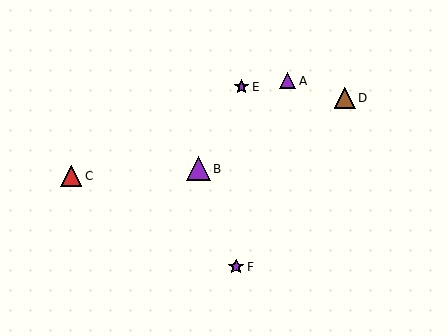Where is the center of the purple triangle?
The center of the purple triangle is at (288, 81).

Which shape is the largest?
The purple triangle (labeled B) is the largest.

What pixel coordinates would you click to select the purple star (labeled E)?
Click at (241, 87) to select the purple star E.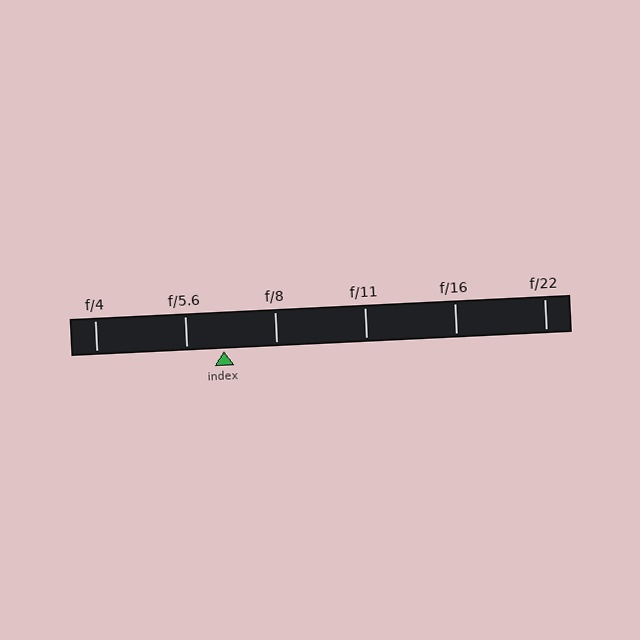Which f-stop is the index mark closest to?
The index mark is closest to f/5.6.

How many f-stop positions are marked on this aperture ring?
There are 6 f-stop positions marked.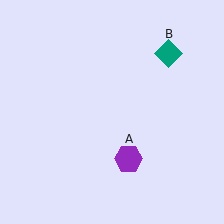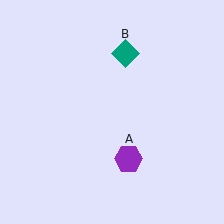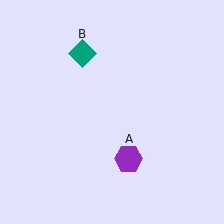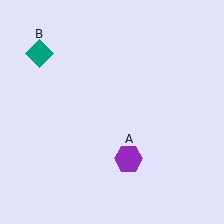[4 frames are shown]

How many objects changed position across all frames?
1 object changed position: teal diamond (object B).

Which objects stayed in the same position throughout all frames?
Purple hexagon (object A) remained stationary.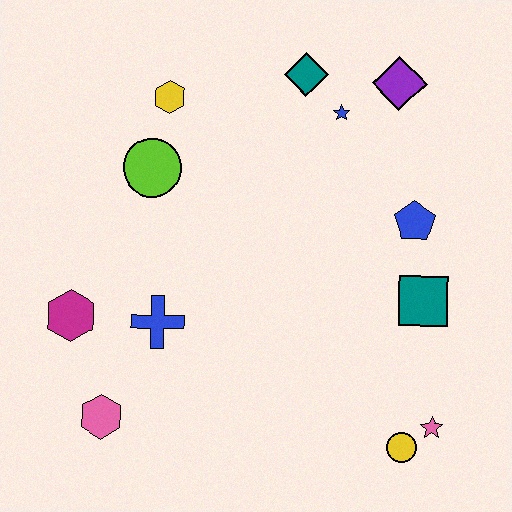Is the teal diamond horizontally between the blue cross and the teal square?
Yes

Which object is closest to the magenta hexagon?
The blue cross is closest to the magenta hexagon.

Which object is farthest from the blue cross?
The purple diamond is farthest from the blue cross.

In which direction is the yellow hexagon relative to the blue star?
The yellow hexagon is to the left of the blue star.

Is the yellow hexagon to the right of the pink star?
No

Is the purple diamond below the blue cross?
No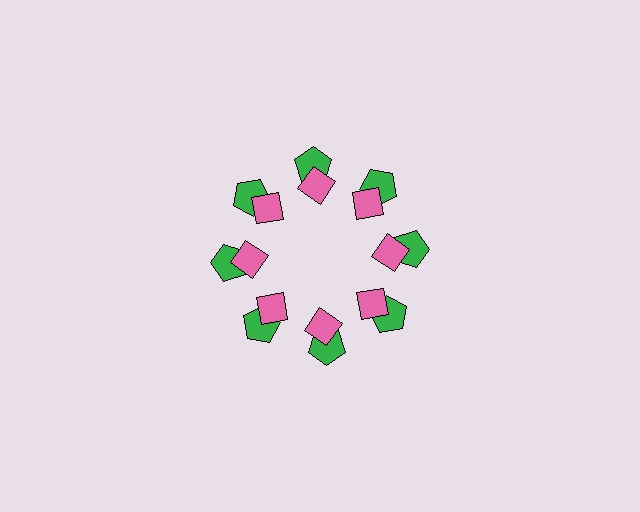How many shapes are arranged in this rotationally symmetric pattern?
There are 16 shapes, arranged in 8 groups of 2.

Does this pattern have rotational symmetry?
Yes, this pattern has 8-fold rotational symmetry. It looks the same after rotating 45 degrees around the center.